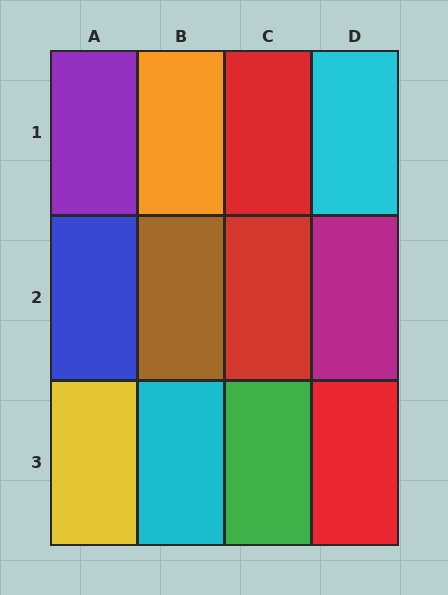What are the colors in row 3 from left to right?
Yellow, cyan, green, red.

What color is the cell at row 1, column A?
Purple.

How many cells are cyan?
2 cells are cyan.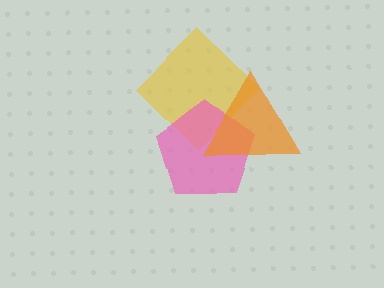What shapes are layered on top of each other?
The layered shapes are: a yellow diamond, a pink pentagon, an orange triangle.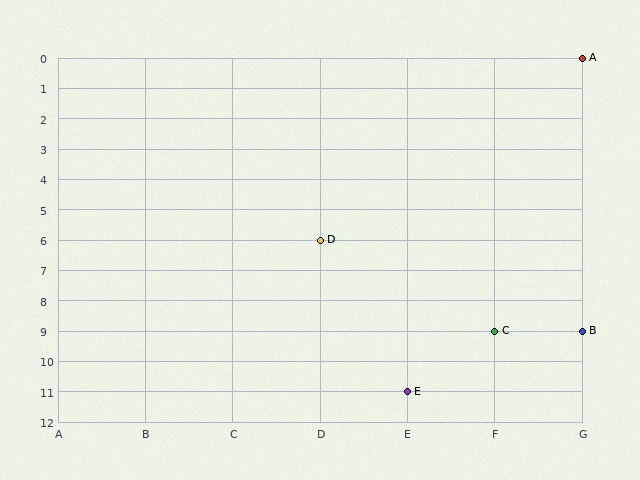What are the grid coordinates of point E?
Point E is at grid coordinates (E, 11).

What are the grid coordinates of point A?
Point A is at grid coordinates (G, 0).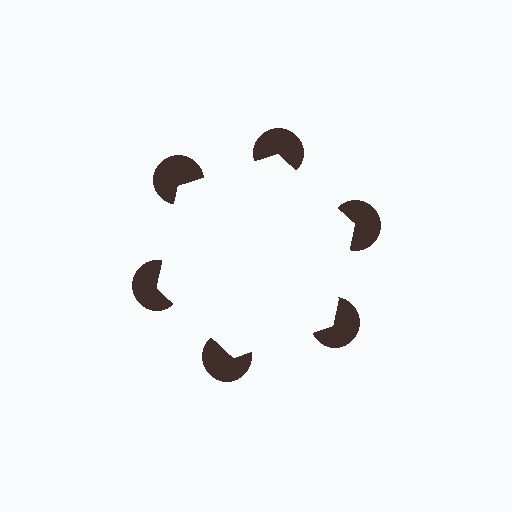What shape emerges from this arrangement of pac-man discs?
An illusory hexagon — its edges are inferred from the aligned wedge cuts in the pac-man discs, not physically drawn.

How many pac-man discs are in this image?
There are 6 — one at each vertex of the illusory hexagon.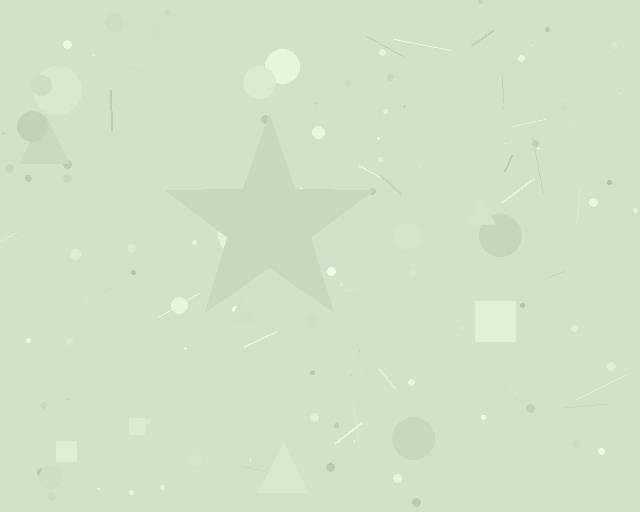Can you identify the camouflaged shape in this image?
The camouflaged shape is a star.